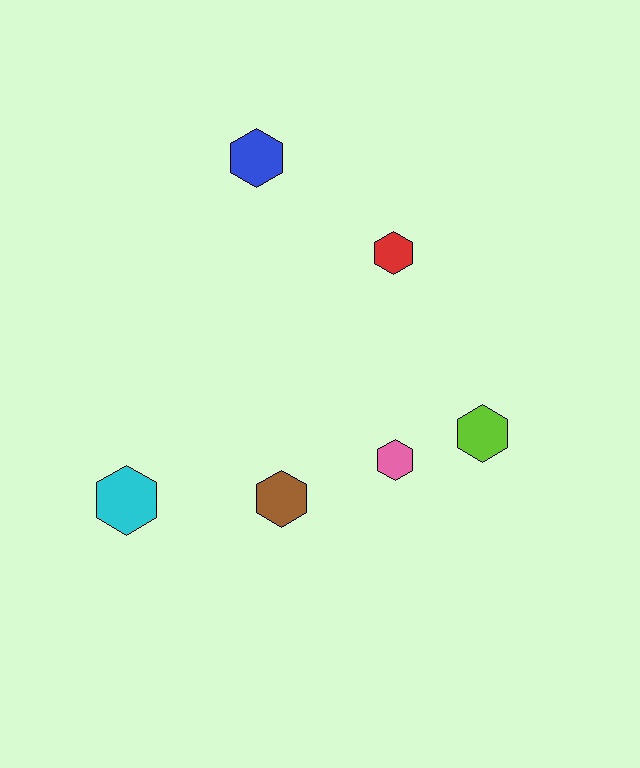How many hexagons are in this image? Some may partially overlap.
There are 6 hexagons.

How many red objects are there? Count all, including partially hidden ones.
There is 1 red object.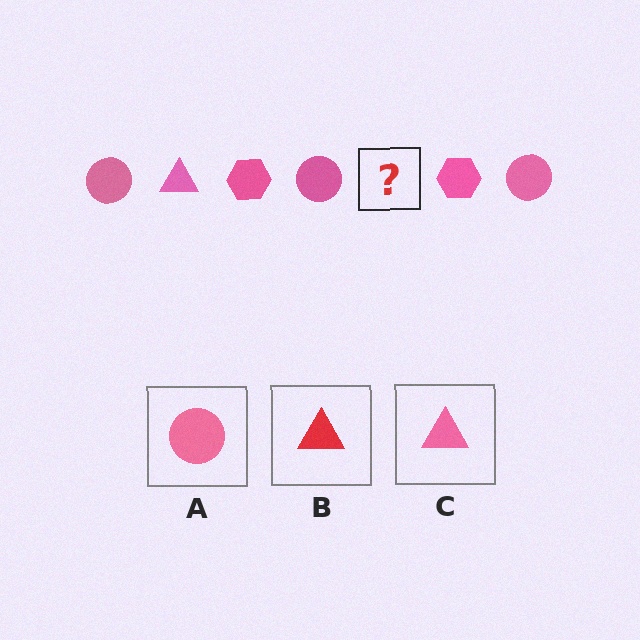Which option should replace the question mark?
Option C.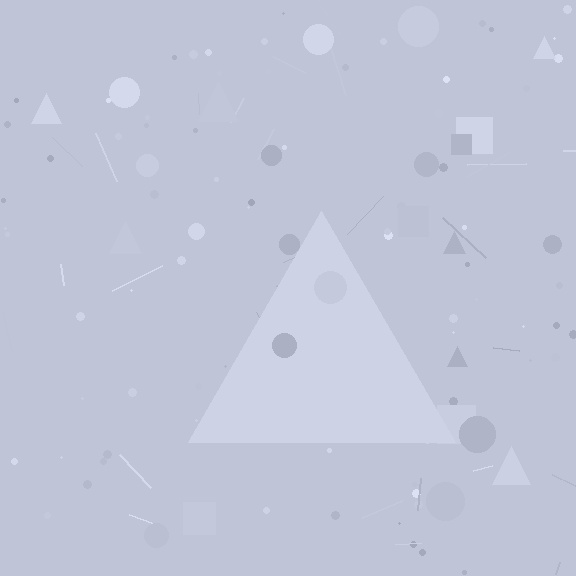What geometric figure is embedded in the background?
A triangle is embedded in the background.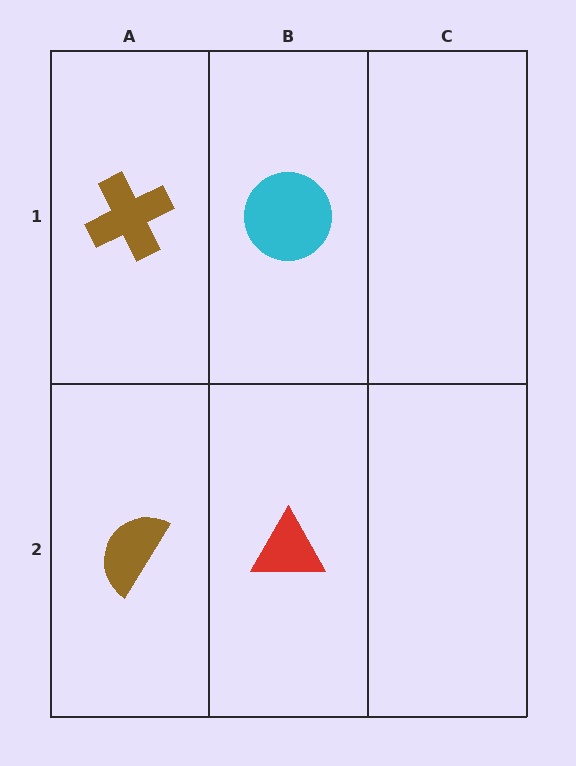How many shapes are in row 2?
2 shapes.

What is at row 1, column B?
A cyan circle.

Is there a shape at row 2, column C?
No, that cell is empty.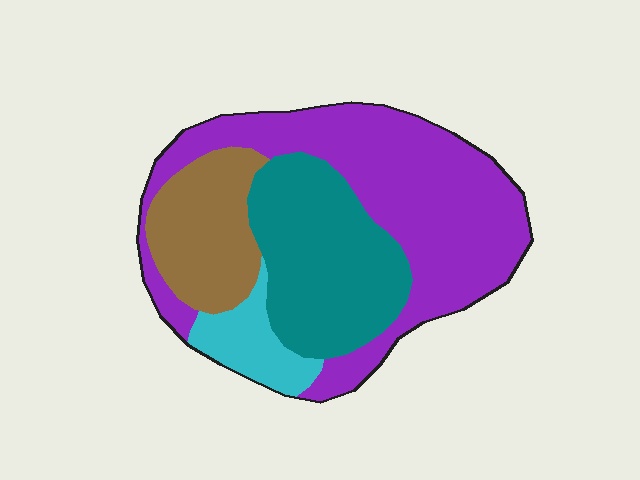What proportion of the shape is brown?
Brown covers around 15% of the shape.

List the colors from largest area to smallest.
From largest to smallest: purple, teal, brown, cyan.